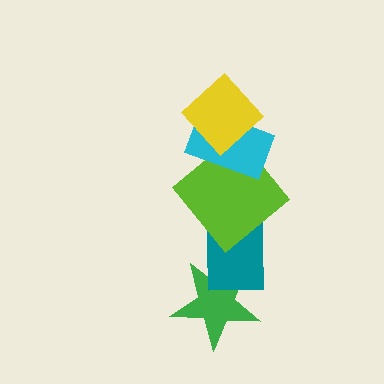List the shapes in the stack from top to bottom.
From top to bottom: the yellow diamond, the cyan rectangle, the lime diamond, the teal rectangle, the green star.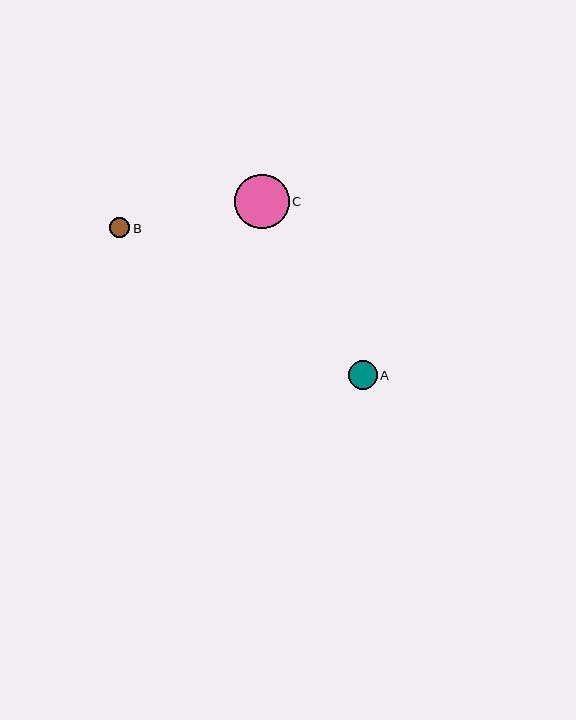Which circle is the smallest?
Circle B is the smallest with a size of approximately 20 pixels.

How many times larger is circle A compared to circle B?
Circle A is approximately 1.4 times the size of circle B.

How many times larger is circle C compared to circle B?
Circle C is approximately 2.7 times the size of circle B.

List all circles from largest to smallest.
From largest to smallest: C, A, B.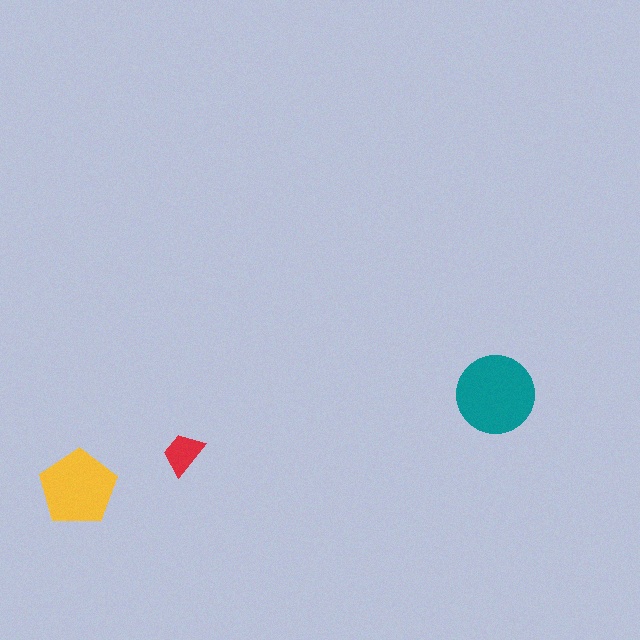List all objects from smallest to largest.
The red trapezoid, the yellow pentagon, the teal circle.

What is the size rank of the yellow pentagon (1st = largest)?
2nd.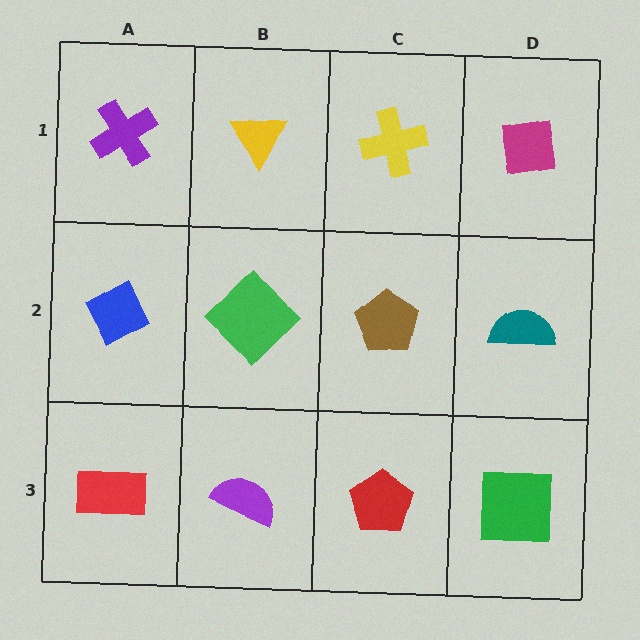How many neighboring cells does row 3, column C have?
3.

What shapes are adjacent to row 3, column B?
A green diamond (row 2, column B), a red rectangle (row 3, column A), a red pentagon (row 3, column C).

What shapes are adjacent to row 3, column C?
A brown pentagon (row 2, column C), a purple semicircle (row 3, column B), a green square (row 3, column D).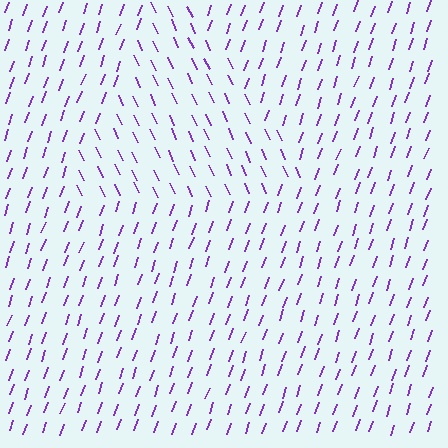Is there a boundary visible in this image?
Yes, there is a texture boundary formed by a change in line orientation.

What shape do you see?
I see a triangle.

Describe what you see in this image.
The image is filled with small purple line segments. A triangle region in the image has lines oriented differently from the surrounding lines, creating a visible texture boundary.